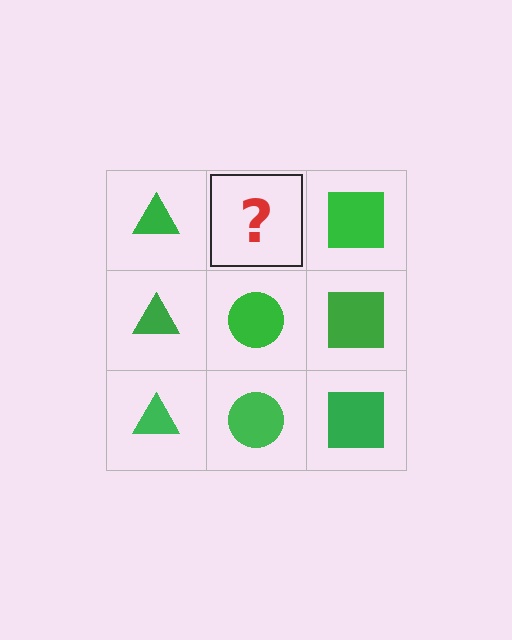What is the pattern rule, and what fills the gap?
The rule is that each column has a consistent shape. The gap should be filled with a green circle.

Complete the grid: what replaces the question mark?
The question mark should be replaced with a green circle.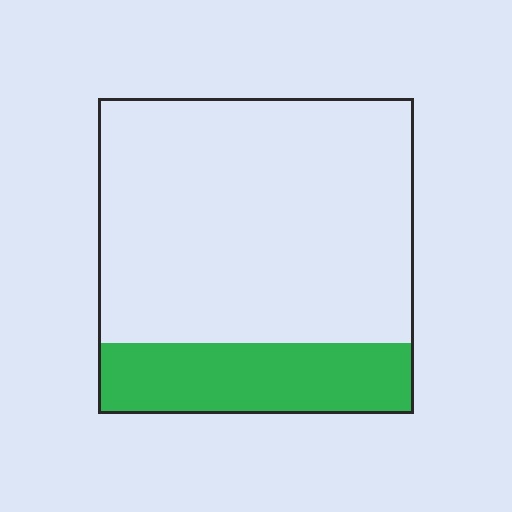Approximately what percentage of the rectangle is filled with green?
Approximately 20%.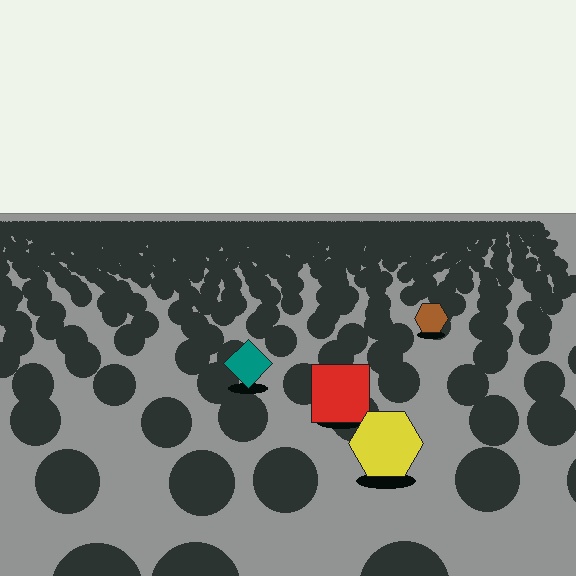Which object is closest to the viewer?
The yellow hexagon is closest. The texture marks near it are larger and more spread out.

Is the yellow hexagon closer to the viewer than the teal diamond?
Yes. The yellow hexagon is closer — you can tell from the texture gradient: the ground texture is coarser near it.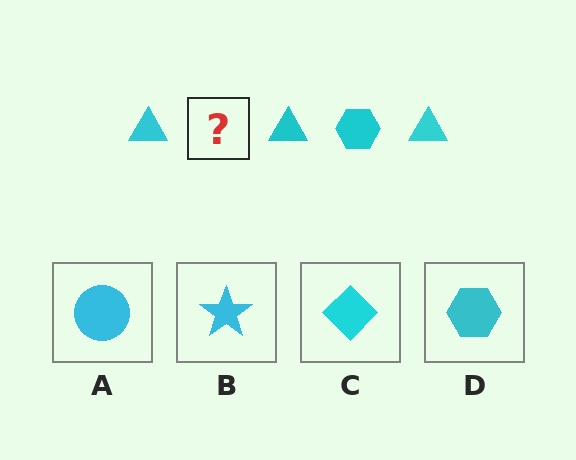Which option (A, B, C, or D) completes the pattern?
D.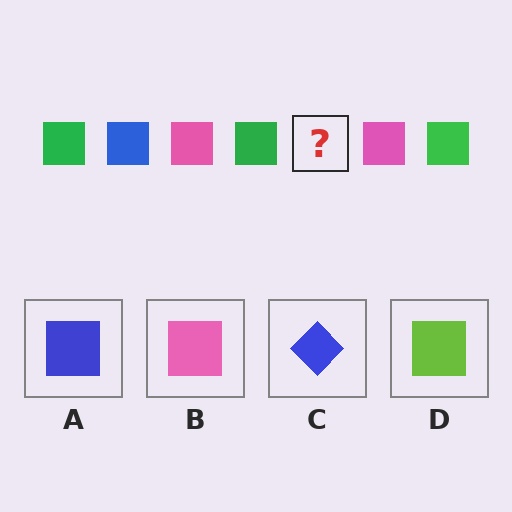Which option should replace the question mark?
Option A.